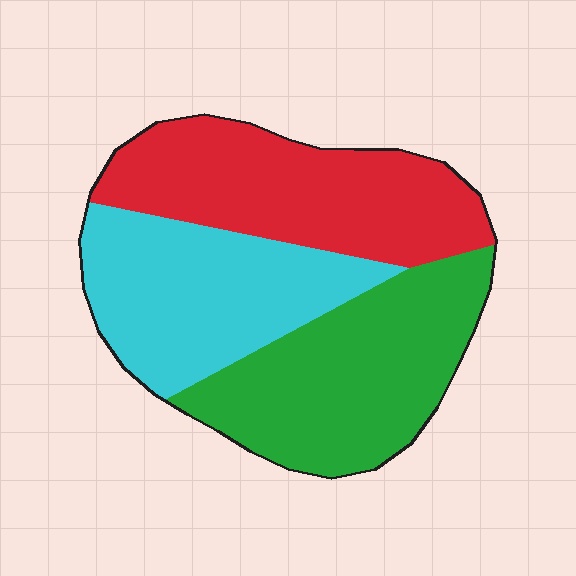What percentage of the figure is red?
Red takes up about one third (1/3) of the figure.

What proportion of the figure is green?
Green covers 35% of the figure.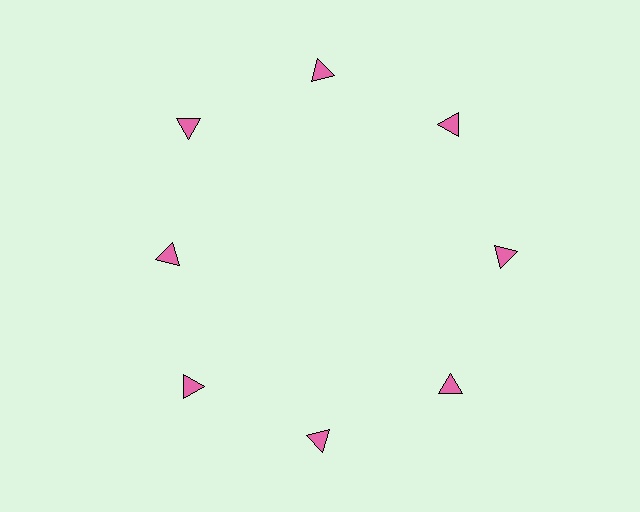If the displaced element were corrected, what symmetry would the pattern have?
It would have 8-fold rotational symmetry — the pattern would map onto itself every 45 degrees.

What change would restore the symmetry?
The symmetry would be restored by moving it outward, back onto the ring so that all 8 triangles sit at equal angles and equal distance from the center.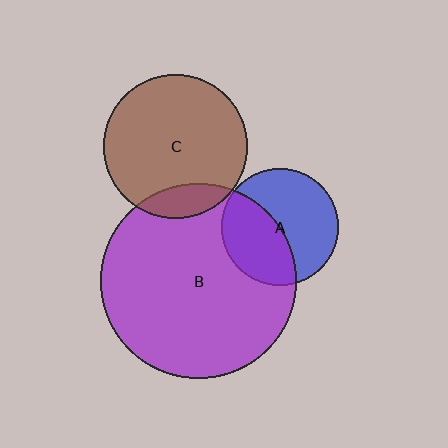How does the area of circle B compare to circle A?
Approximately 2.8 times.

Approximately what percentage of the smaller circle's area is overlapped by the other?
Approximately 45%.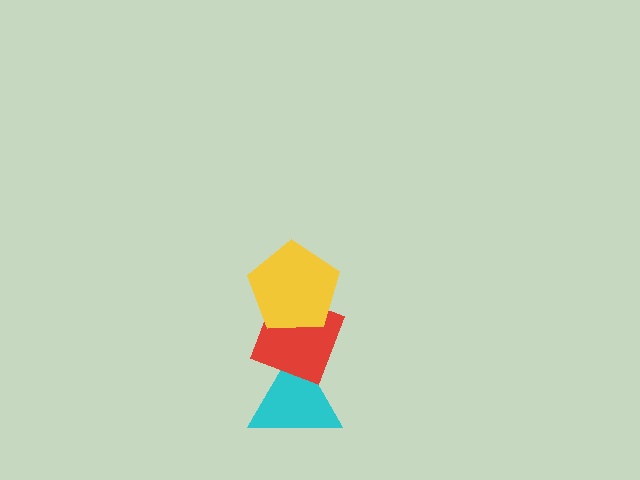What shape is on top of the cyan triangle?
The red diamond is on top of the cyan triangle.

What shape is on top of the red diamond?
The yellow pentagon is on top of the red diamond.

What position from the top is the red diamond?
The red diamond is 2nd from the top.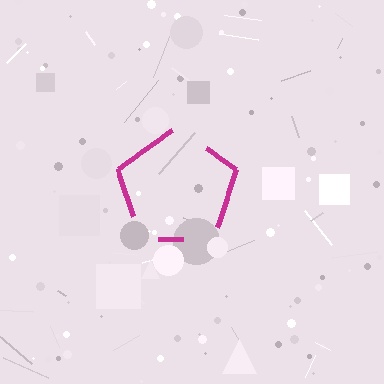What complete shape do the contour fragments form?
The contour fragments form a pentagon.